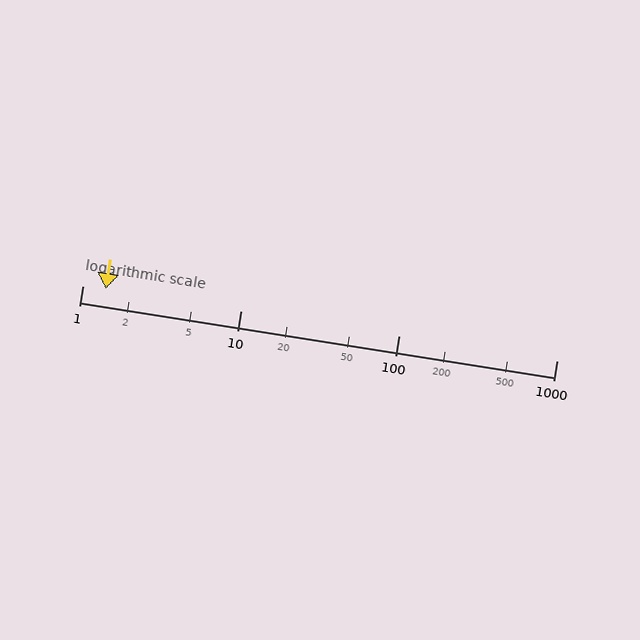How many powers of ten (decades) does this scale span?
The scale spans 3 decades, from 1 to 1000.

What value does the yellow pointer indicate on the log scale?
The pointer indicates approximately 1.4.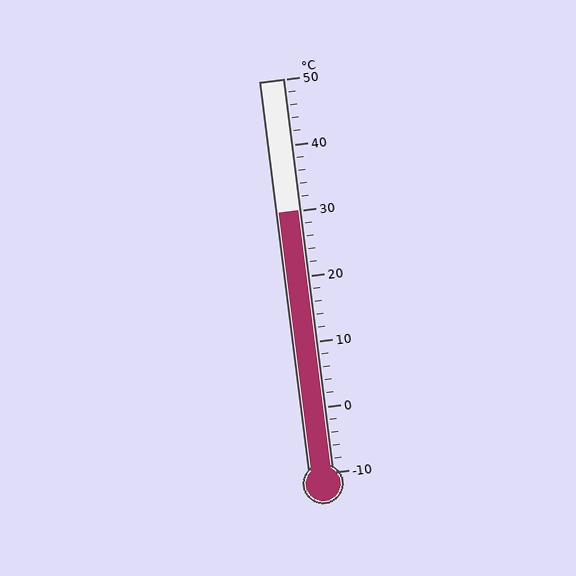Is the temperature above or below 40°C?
The temperature is below 40°C.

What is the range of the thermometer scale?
The thermometer scale ranges from -10°C to 50°C.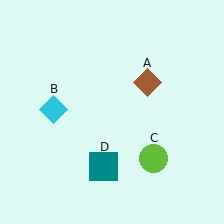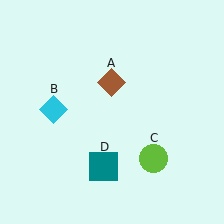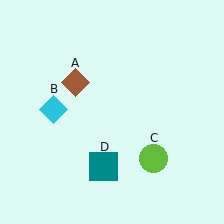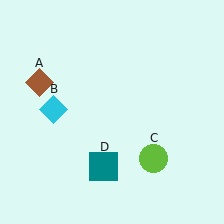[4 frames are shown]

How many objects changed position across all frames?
1 object changed position: brown diamond (object A).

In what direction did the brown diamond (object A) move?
The brown diamond (object A) moved left.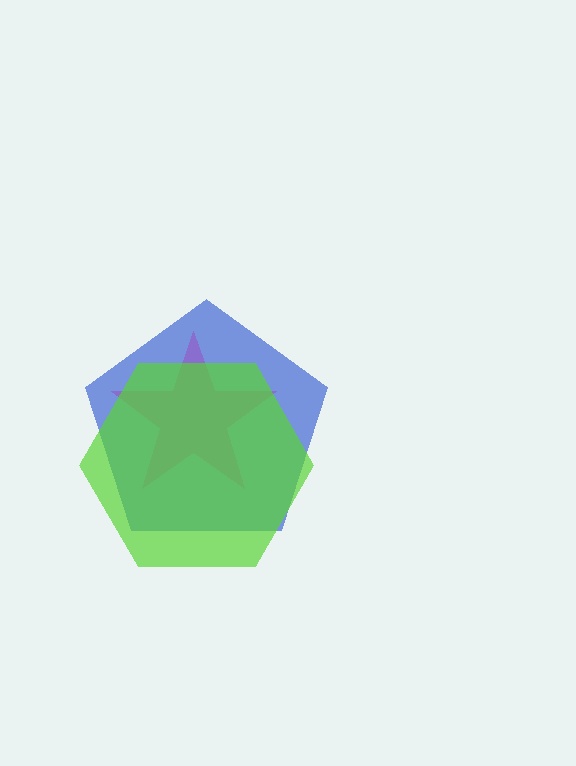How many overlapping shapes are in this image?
There are 3 overlapping shapes in the image.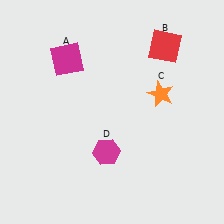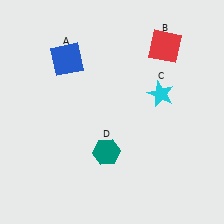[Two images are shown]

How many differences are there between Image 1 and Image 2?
There are 3 differences between the two images.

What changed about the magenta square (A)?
In Image 1, A is magenta. In Image 2, it changed to blue.